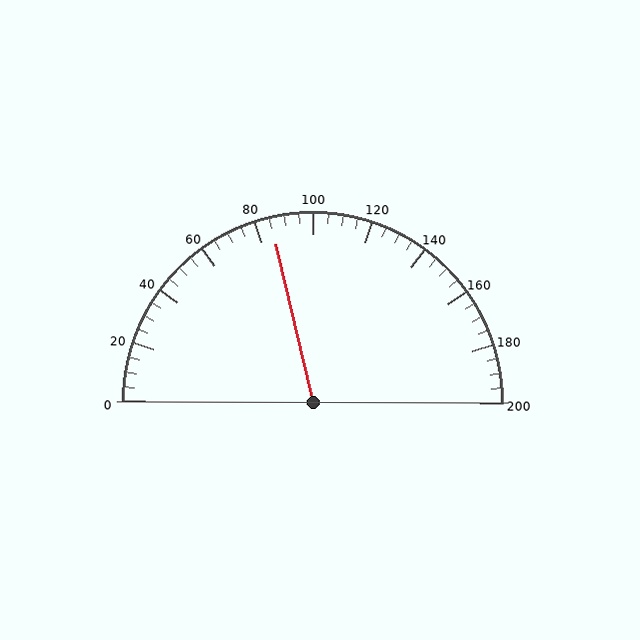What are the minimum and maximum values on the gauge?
The gauge ranges from 0 to 200.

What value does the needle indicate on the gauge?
The needle indicates approximately 85.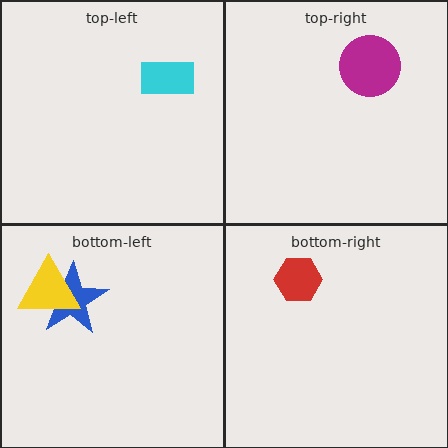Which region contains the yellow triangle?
The bottom-left region.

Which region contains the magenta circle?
The top-right region.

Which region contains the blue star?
The bottom-left region.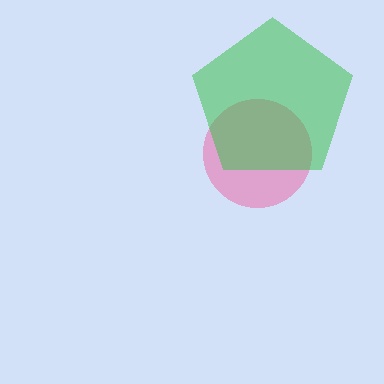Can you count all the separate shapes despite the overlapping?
Yes, there are 2 separate shapes.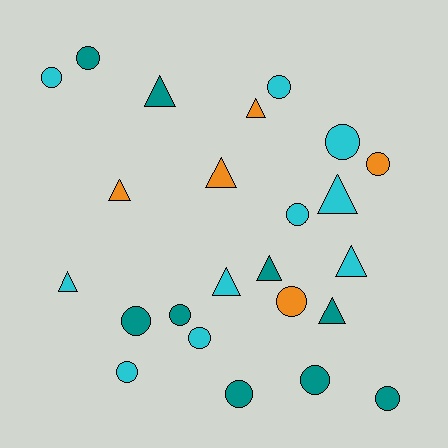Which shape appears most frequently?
Circle, with 14 objects.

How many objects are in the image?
There are 24 objects.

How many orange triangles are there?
There are 3 orange triangles.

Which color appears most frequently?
Cyan, with 10 objects.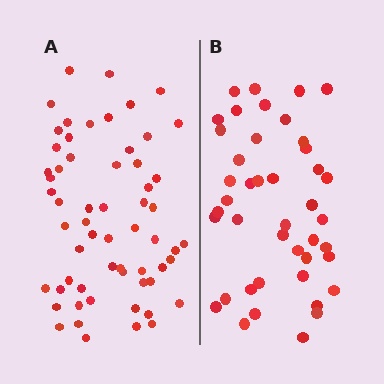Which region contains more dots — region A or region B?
Region A (the left region) has more dots.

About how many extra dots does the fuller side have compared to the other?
Region A has approximately 15 more dots than region B.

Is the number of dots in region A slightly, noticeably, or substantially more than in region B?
Region A has noticeably more, but not dramatically so. The ratio is roughly 1.4 to 1.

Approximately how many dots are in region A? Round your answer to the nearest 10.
About 60 dots.